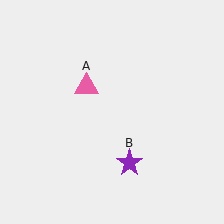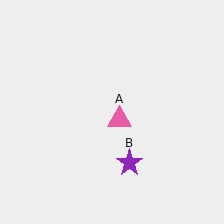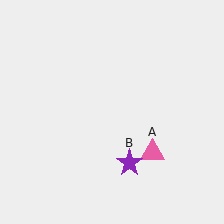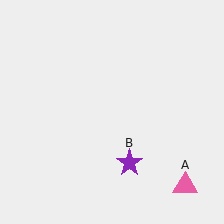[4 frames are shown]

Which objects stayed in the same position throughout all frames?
Purple star (object B) remained stationary.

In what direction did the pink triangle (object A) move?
The pink triangle (object A) moved down and to the right.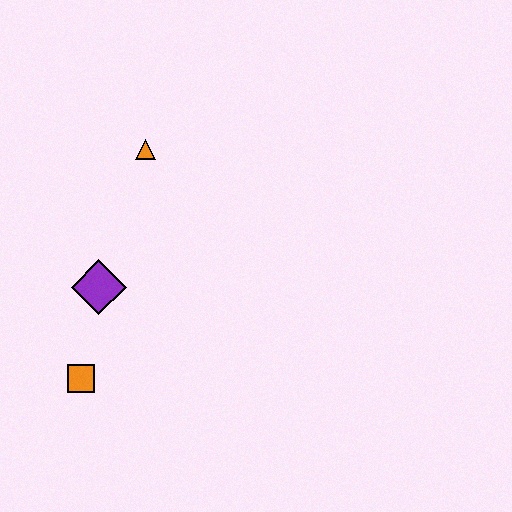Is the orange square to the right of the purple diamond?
No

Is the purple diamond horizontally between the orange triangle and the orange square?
Yes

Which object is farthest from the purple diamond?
The orange triangle is farthest from the purple diamond.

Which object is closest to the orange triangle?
The purple diamond is closest to the orange triangle.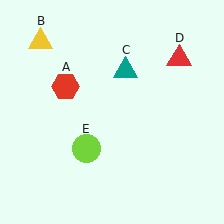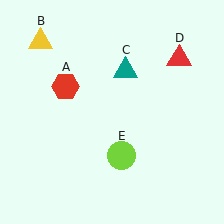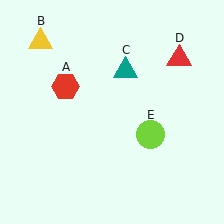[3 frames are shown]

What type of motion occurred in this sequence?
The lime circle (object E) rotated counterclockwise around the center of the scene.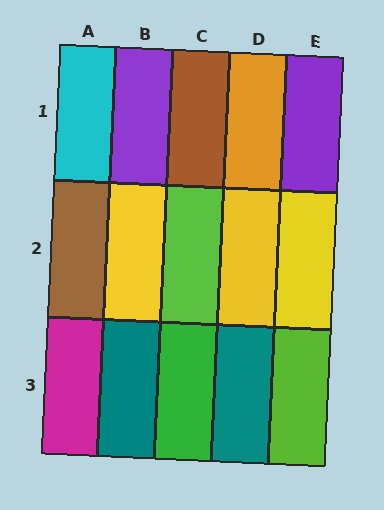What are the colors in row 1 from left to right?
Cyan, purple, brown, orange, purple.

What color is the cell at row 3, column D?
Teal.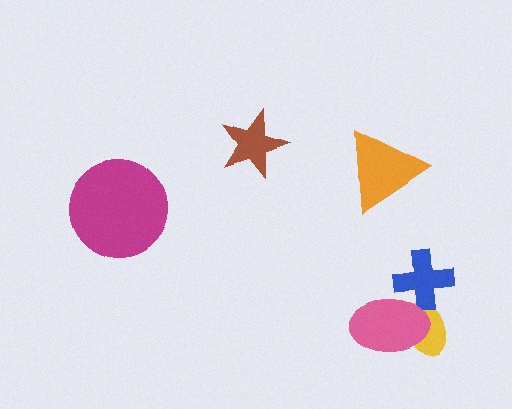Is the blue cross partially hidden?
Yes, it is partially covered by another shape.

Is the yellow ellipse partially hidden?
Yes, it is partially covered by another shape.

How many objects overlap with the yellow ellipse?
2 objects overlap with the yellow ellipse.